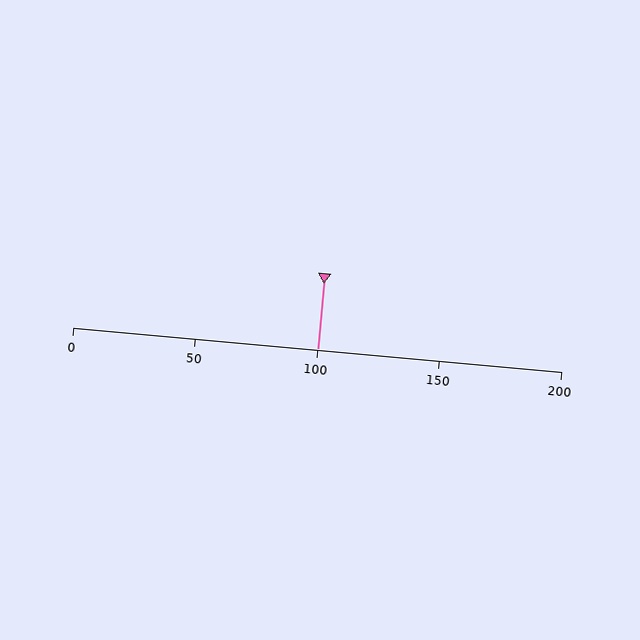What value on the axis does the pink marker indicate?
The marker indicates approximately 100.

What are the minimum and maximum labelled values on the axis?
The axis runs from 0 to 200.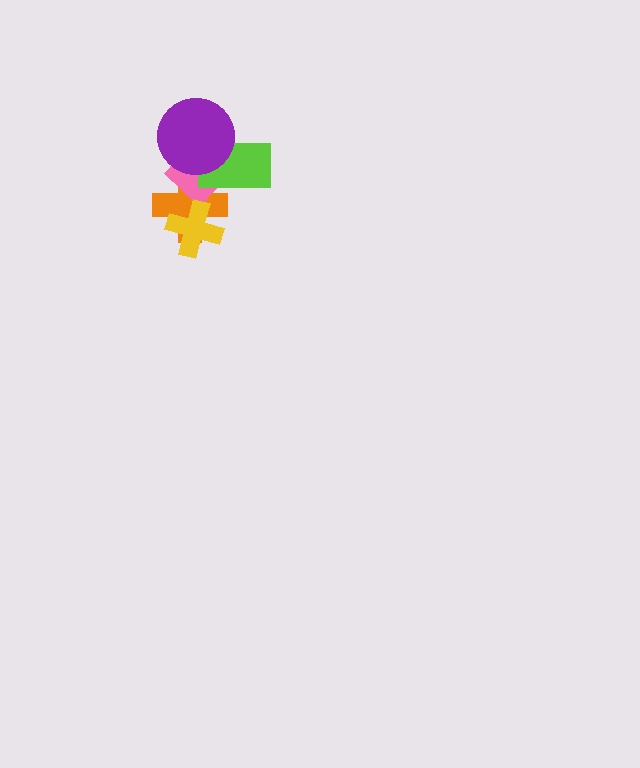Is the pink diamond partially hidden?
Yes, it is partially covered by another shape.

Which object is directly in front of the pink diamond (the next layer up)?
The lime rectangle is directly in front of the pink diamond.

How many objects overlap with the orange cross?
3 objects overlap with the orange cross.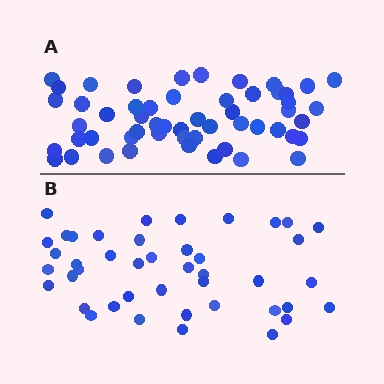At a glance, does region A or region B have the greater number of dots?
Region A (the top region) has more dots.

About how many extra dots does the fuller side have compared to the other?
Region A has roughly 12 or so more dots than region B.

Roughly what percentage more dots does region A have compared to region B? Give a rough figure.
About 25% more.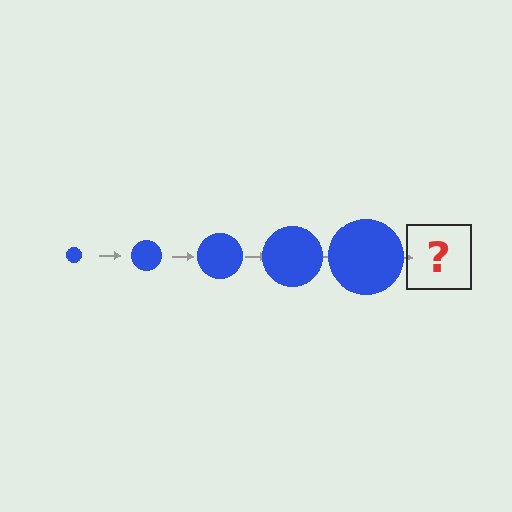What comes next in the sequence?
The next element should be a blue circle, larger than the previous one.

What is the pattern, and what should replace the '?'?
The pattern is that the circle gets progressively larger each step. The '?' should be a blue circle, larger than the previous one.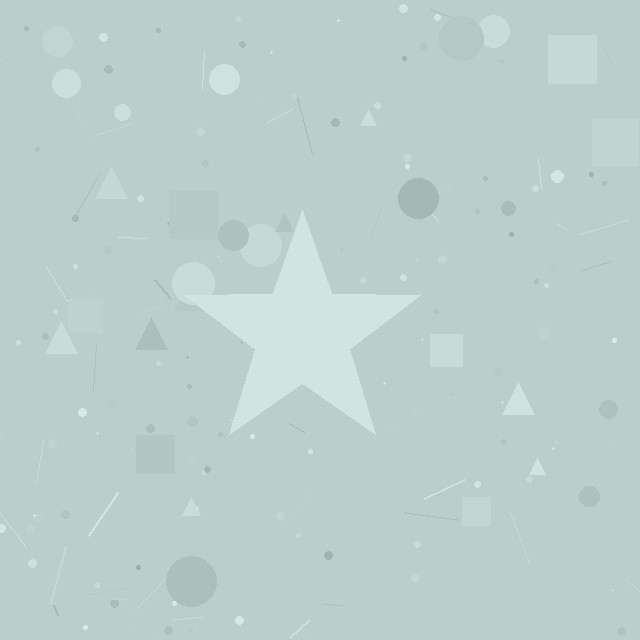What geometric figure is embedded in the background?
A star is embedded in the background.